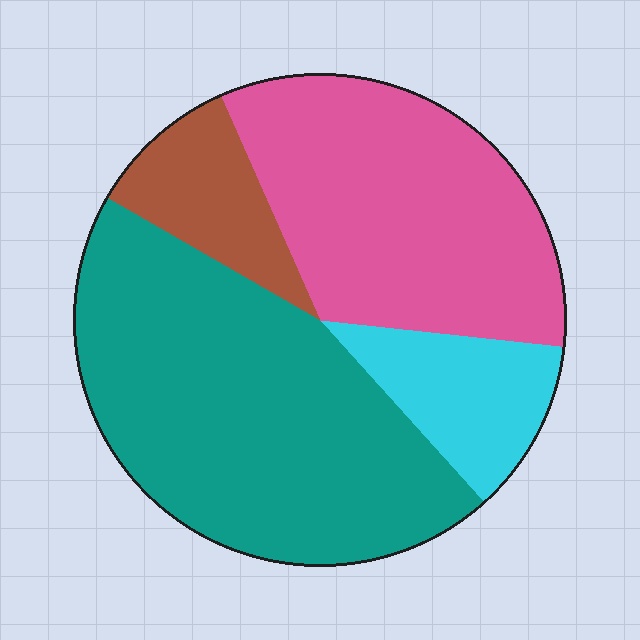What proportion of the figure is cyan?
Cyan covers around 10% of the figure.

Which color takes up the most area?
Teal, at roughly 45%.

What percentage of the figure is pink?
Pink takes up about one third (1/3) of the figure.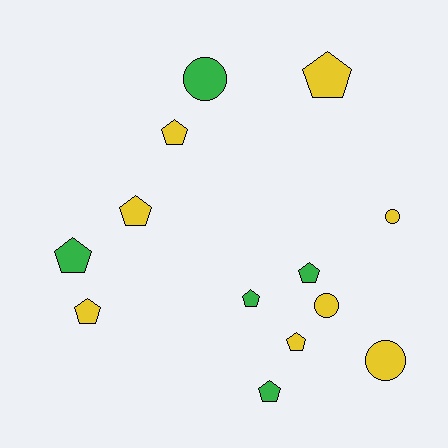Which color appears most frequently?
Yellow, with 8 objects.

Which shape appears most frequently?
Pentagon, with 9 objects.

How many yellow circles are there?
There are 3 yellow circles.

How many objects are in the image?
There are 13 objects.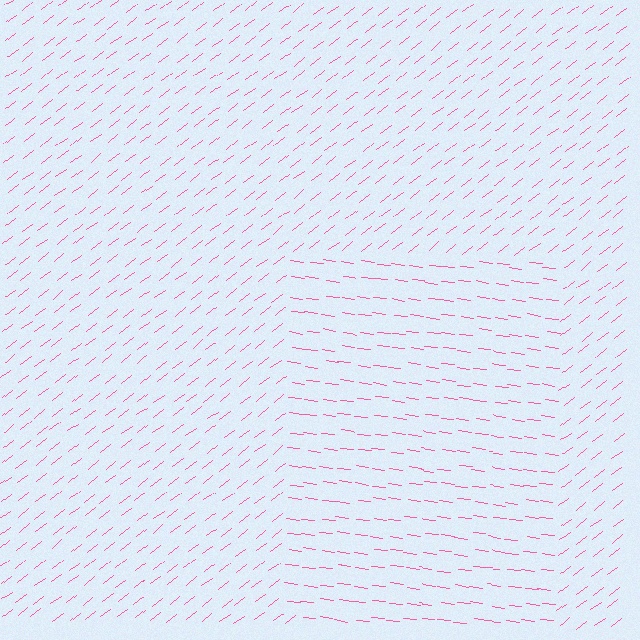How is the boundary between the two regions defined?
The boundary is defined purely by a change in line orientation (approximately 45 degrees difference). All lines are the same color and thickness.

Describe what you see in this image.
The image is filled with small pink line segments. A rectangle region in the image has lines oriented differently from the surrounding lines, creating a visible texture boundary.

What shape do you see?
I see a rectangle.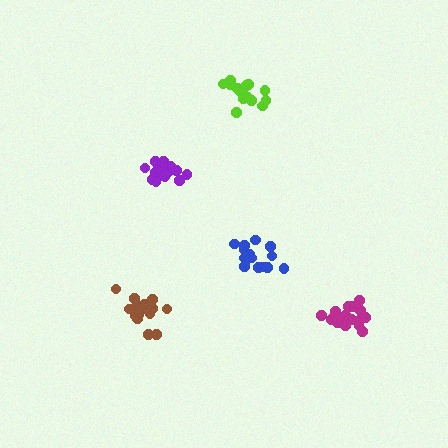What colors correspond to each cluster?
The clusters are colored: brown, lime, purple, magenta, blue.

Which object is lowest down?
The brown cluster is bottommost.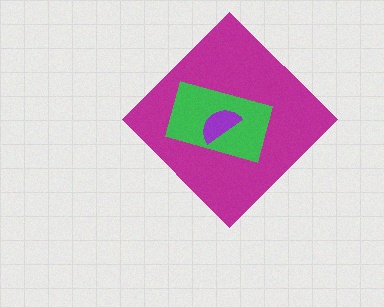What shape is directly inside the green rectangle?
The purple semicircle.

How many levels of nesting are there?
3.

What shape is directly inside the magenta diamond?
The green rectangle.